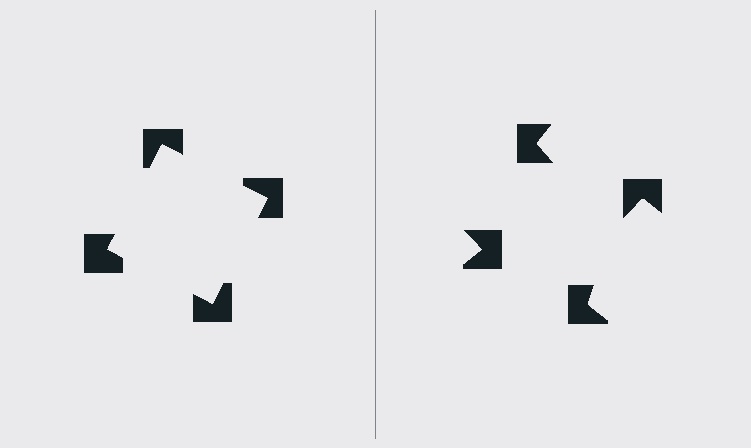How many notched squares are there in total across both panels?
8 — 4 on each side.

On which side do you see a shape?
An illusory square appears on the left side. On the right side the wedge cuts are rotated, so no coherent shape forms.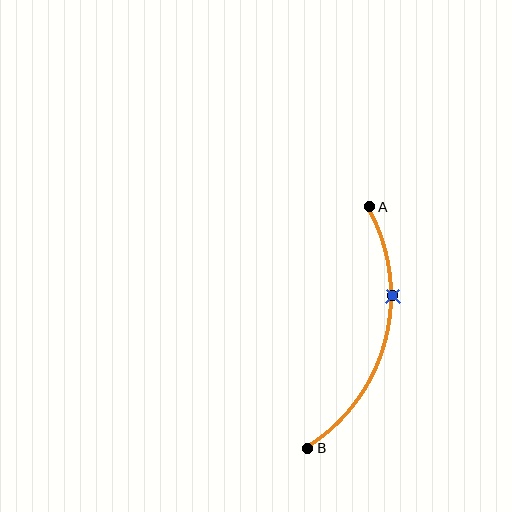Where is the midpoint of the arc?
The arc midpoint is the point on the curve farthest from the straight line joining A and B. It sits to the right of that line.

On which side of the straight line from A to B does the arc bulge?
The arc bulges to the right of the straight line connecting A and B.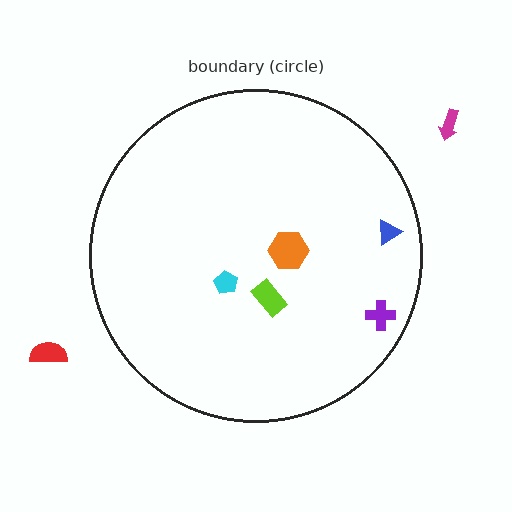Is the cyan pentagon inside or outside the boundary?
Inside.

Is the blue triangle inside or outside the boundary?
Inside.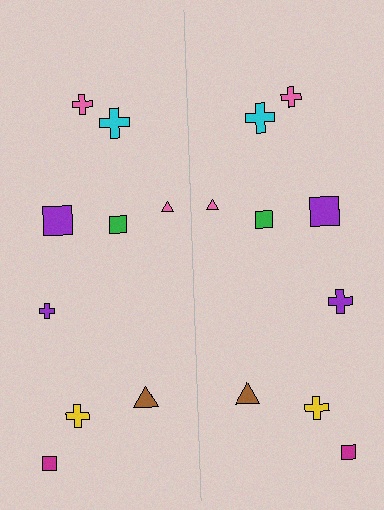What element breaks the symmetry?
The purple cross on the right side has a different size than its mirror counterpart.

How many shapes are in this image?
There are 18 shapes in this image.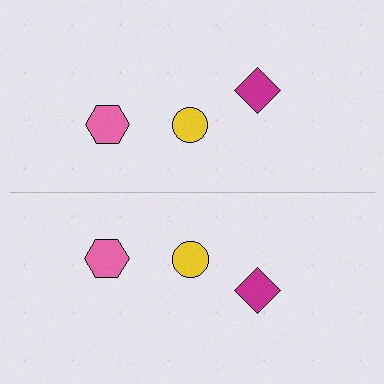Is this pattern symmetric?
Yes, this pattern has bilateral (reflection) symmetry.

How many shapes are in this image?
There are 6 shapes in this image.